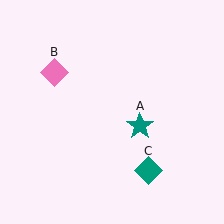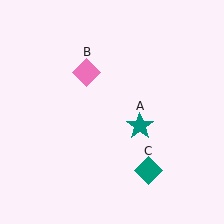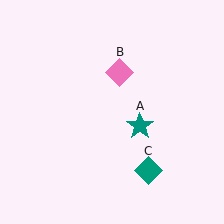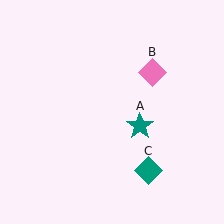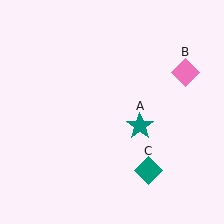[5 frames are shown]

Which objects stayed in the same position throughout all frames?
Teal star (object A) and teal diamond (object C) remained stationary.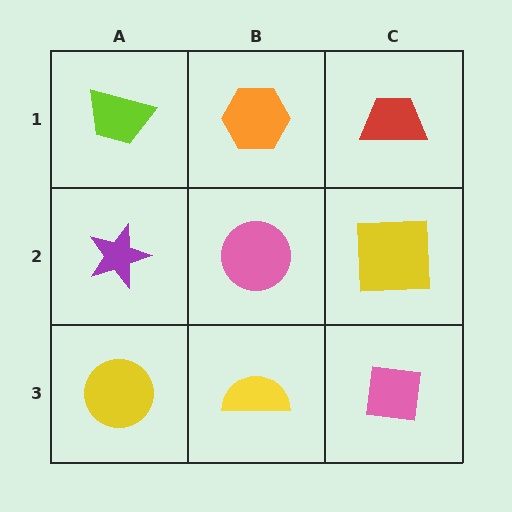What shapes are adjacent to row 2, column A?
A lime trapezoid (row 1, column A), a yellow circle (row 3, column A), a pink circle (row 2, column B).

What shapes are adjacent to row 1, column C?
A yellow square (row 2, column C), an orange hexagon (row 1, column B).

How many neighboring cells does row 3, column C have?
2.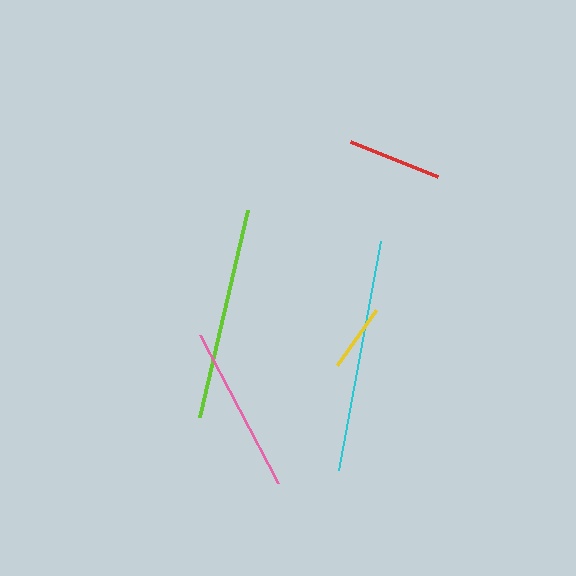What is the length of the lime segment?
The lime segment is approximately 213 pixels long.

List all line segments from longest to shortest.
From longest to shortest: cyan, lime, pink, red, yellow.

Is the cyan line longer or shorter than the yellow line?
The cyan line is longer than the yellow line.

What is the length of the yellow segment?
The yellow segment is approximately 67 pixels long.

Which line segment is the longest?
The cyan line is the longest at approximately 233 pixels.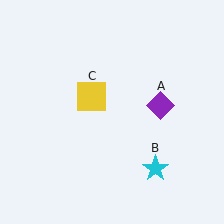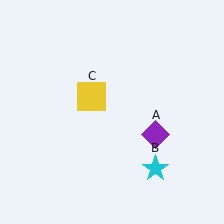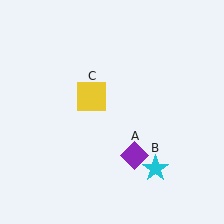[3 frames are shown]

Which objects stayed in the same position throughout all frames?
Cyan star (object B) and yellow square (object C) remained stationary.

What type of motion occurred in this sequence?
The purple diamond (object A) rotated clockwise around the center of the scene.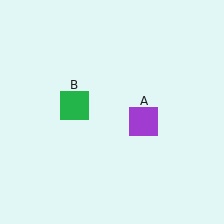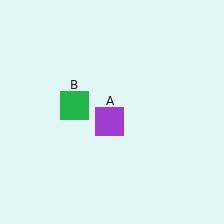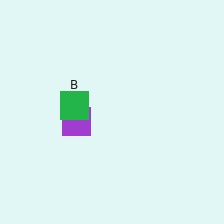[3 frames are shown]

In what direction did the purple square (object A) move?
The purple square (object A) moved left.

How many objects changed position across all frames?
1 object changed position: purple square (object A).